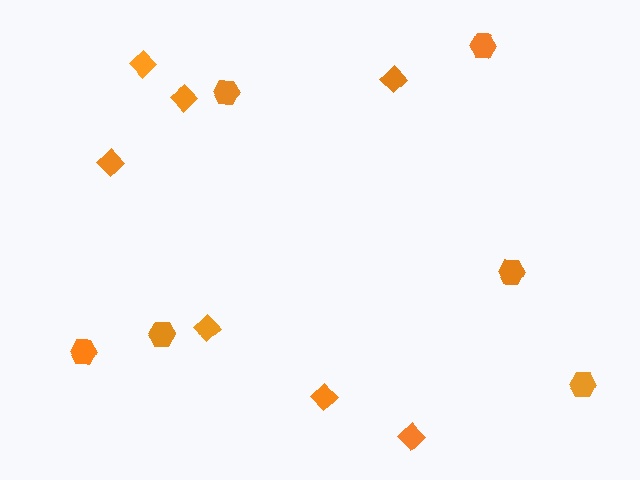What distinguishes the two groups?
There are 2 groups: one group of hexagons (6) and one group of diamonds (7).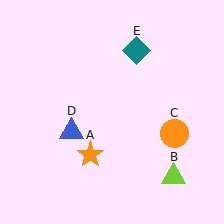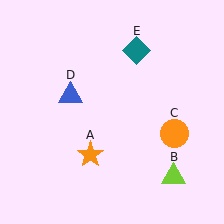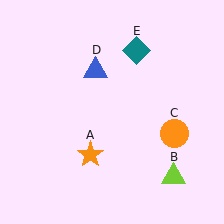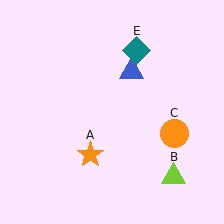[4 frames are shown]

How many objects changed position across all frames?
1 object changed position: blue triangle (object D).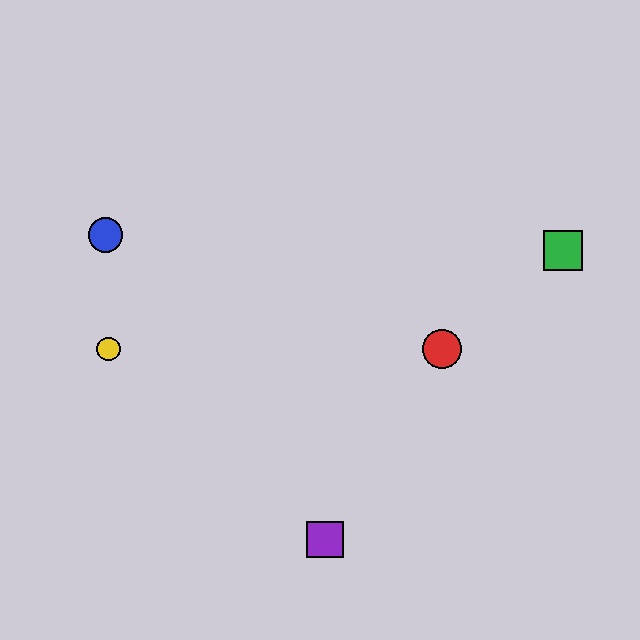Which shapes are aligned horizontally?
The red circle, the yellow circle are aligned horizontally.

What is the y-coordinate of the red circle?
The red circle is at y≈349.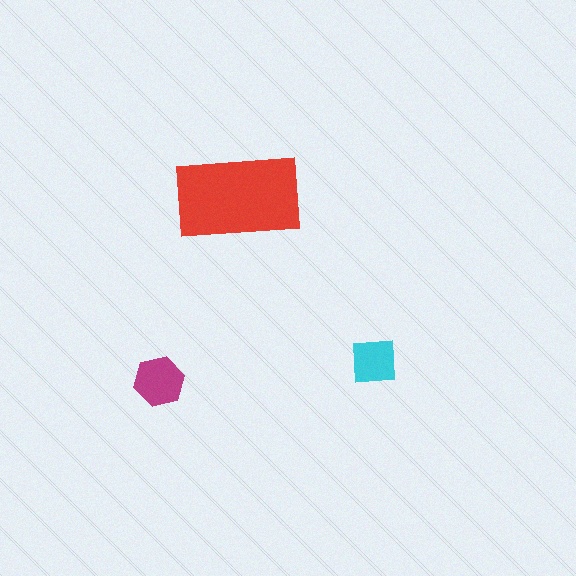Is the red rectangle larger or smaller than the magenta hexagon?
Larger.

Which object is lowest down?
The magenta hexagon is bottommost.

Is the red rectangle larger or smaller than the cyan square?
Larger.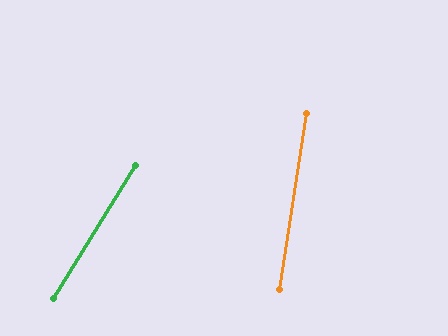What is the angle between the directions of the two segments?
Approximately 23 degrees.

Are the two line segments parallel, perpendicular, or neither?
Neither parallel nor perpendicular — they differ by about 23°.